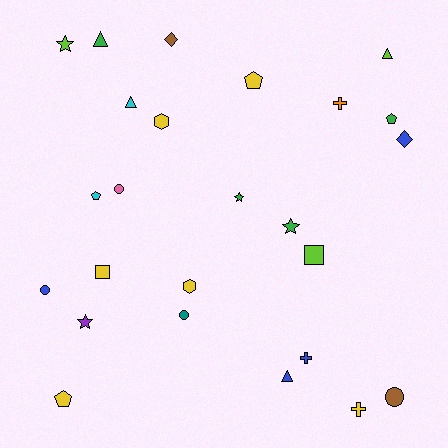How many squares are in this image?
There are 2 squares.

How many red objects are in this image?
There are no red objects.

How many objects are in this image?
There are 25 objects.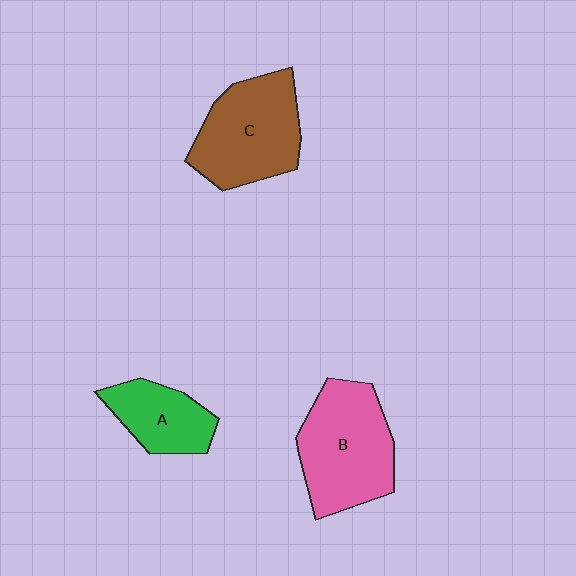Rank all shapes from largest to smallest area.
From largest to smallest: B (pink), C (brown), A (green).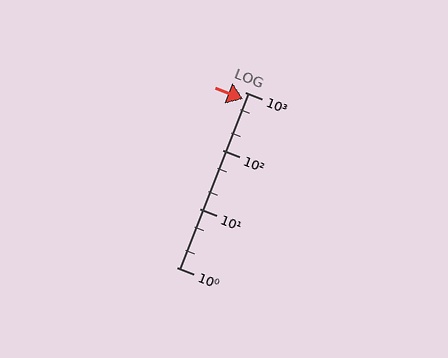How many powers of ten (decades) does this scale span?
The scale spans 3 decades, from 1 to 1000.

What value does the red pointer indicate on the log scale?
The pointer indicates approximately 770.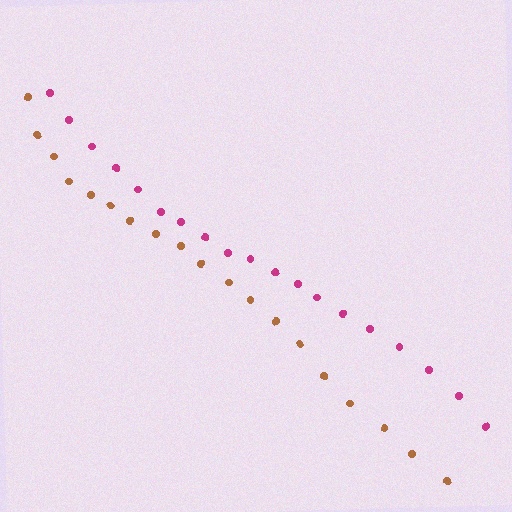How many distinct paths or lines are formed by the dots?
There are 2 distinct paths.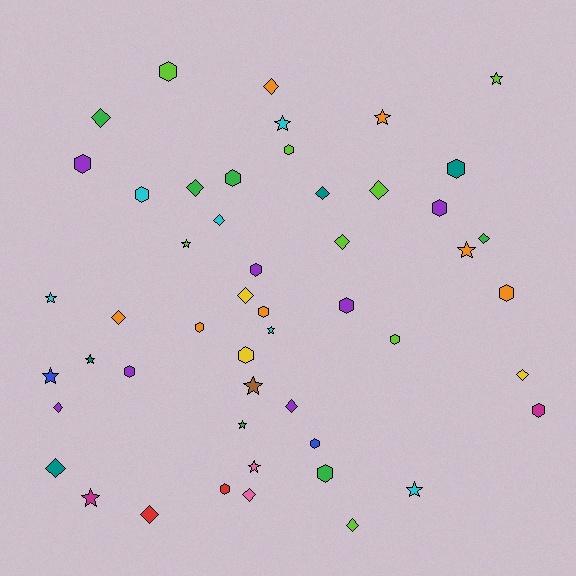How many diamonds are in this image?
There are 17 diamonds.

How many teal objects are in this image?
There are 4 teal objects.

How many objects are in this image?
There are 50 objects.